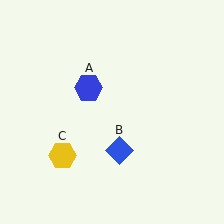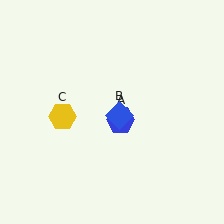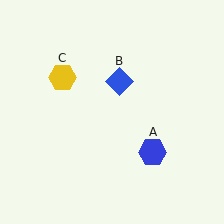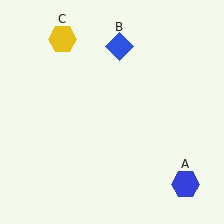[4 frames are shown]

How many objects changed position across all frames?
3 objects changed position: blue hexagon (object A), blue diamond (object B), yellow hexagon (object C).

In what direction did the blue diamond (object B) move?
The blue diamond (object B) moved up.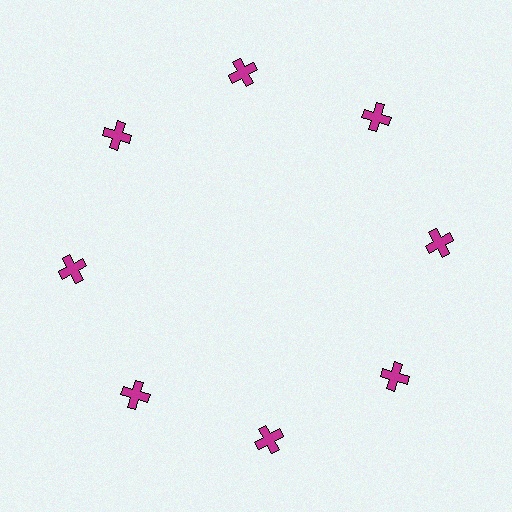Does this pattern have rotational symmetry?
Yes, this pattern has 8-fold rotational symmetry. It looks the same after rotating 45 degrees around the center.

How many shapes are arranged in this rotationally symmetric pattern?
There are 8 shapes, arranged in 8 groups of 1.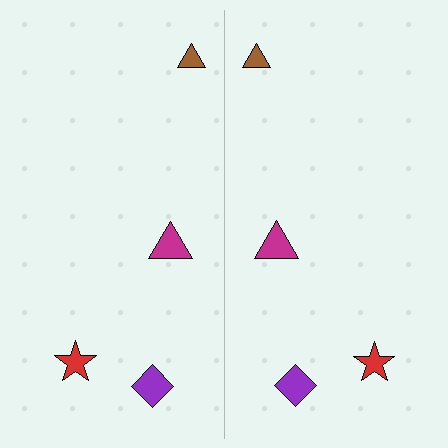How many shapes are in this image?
There are 8 shapes in this image.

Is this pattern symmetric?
Yes, this pattern has bilateral (reflection) symmetry.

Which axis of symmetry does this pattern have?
The pattern has a vertical axis of symmetry running through the center of the image.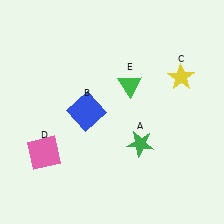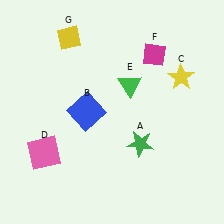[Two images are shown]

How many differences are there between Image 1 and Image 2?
There are 2 differences between the two images.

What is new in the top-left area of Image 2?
A yellow diamond (G) was added in the top-left area of Image 2.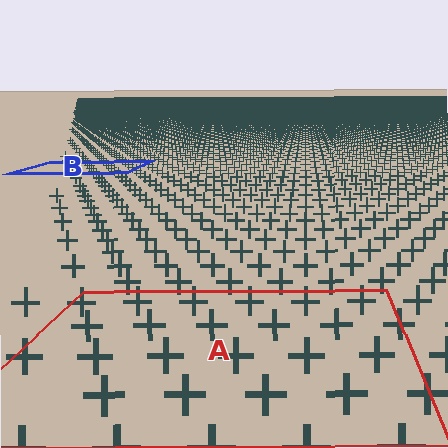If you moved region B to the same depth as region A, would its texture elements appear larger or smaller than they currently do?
They would appear larger. At a closer depth, the same texture elements are projected at a bigger on-screen size.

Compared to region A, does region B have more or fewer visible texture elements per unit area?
Region B has more texture elements per unit area — they are packed more densely because it is farther away.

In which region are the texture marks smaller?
The texture marks are smaller in region B, because it is farther away.